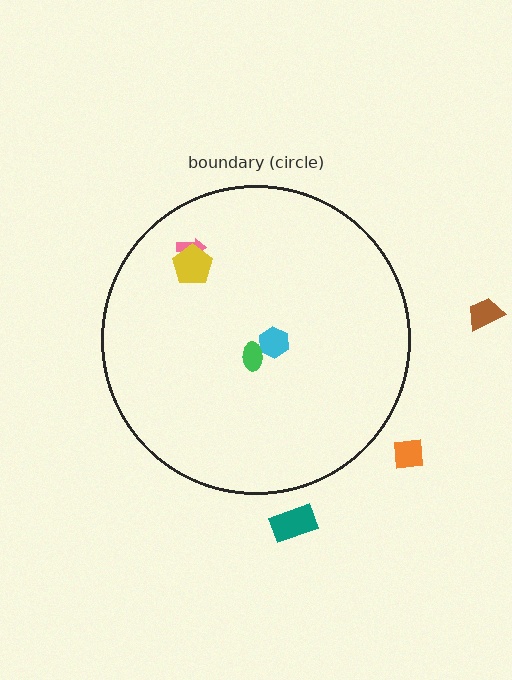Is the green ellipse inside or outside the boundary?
Inside.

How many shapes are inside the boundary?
4 inside, 3 outside.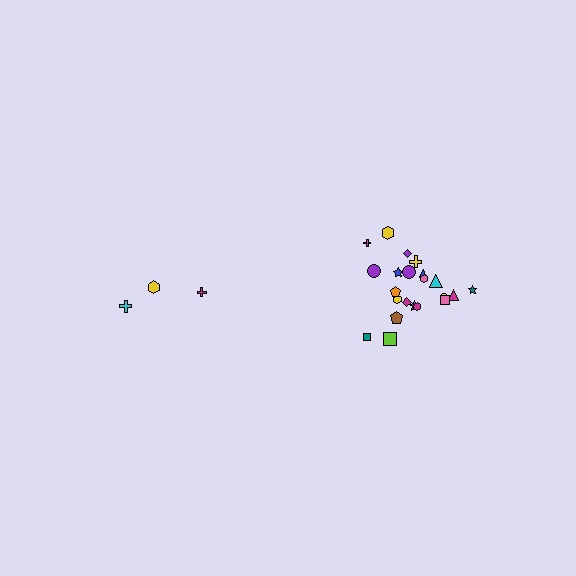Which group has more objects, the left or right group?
The right group.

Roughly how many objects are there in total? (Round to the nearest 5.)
Roughly 25 objects in total.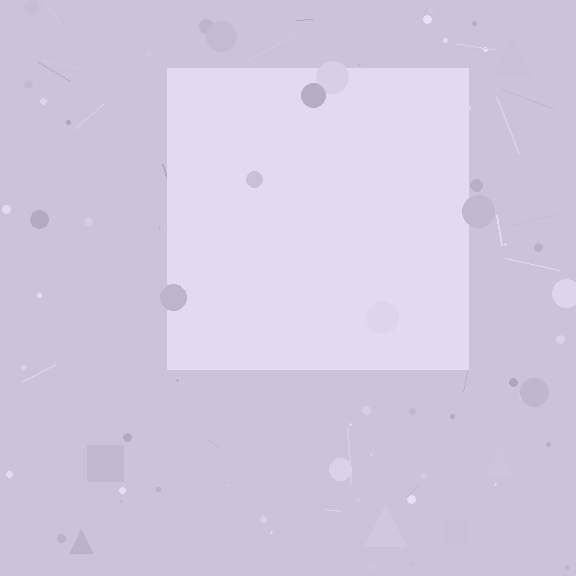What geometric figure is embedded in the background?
A square is embedded in the background.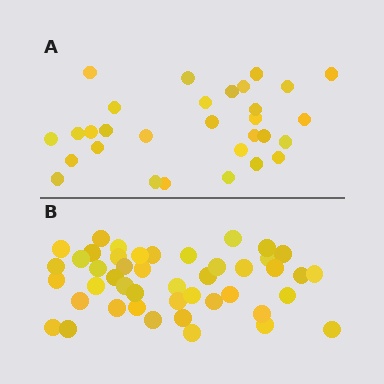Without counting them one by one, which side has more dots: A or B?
Region B (the bottom region) has more dots.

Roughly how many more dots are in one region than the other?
Region B has approximately 15 more dots than region A.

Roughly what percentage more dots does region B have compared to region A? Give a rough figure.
About 50% more.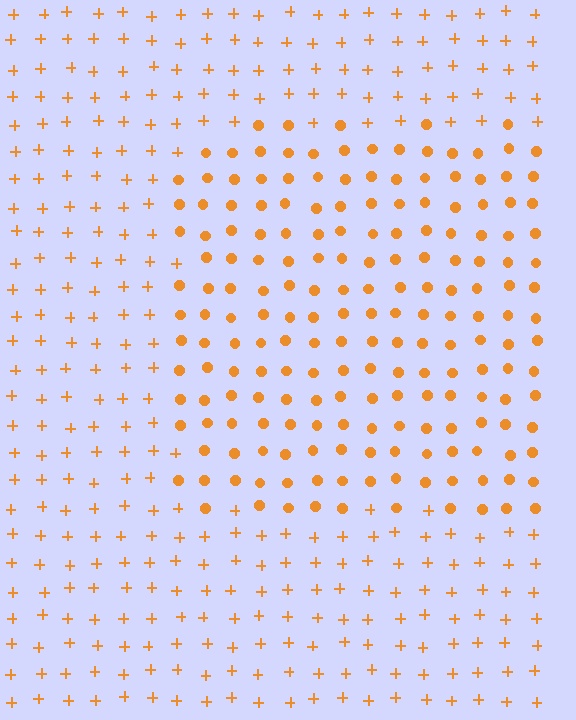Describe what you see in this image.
The image is filled with small orange elements arranged in a uniform grid. A rectangle-shaped region contains circles, while the surrounding area contains plus signs. The boundary is defined purely by the change in element shape.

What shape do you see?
I see a rectangle.